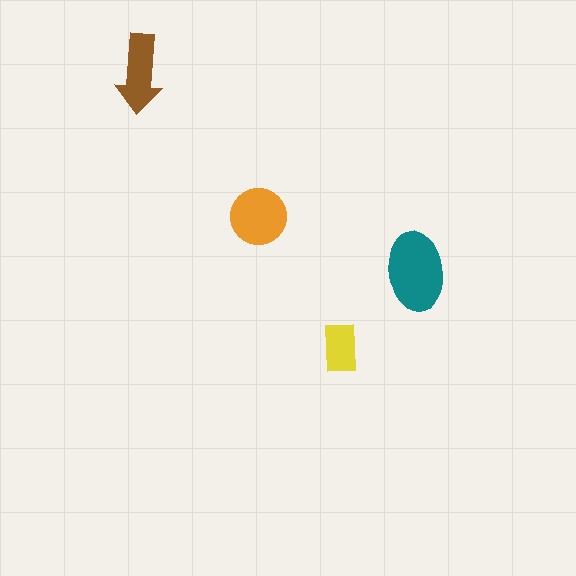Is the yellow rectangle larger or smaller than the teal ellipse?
Smaller.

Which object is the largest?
The teal ellipse.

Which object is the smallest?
The yellow rectangle.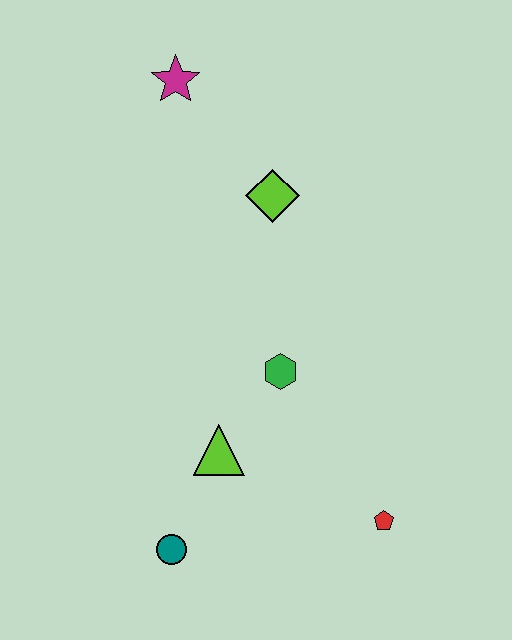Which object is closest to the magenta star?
The lime diamond is closest to the magenta star.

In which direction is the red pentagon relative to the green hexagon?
The red pentagon is below the green hexagon.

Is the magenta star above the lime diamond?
Yes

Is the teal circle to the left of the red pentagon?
Yes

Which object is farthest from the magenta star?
The red pentagon is farthest from the magenta star.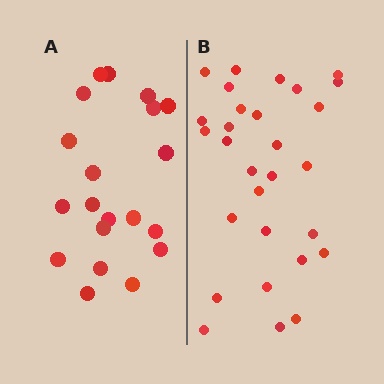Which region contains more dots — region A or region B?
Region B (the right region) has more dots.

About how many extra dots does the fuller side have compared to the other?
Region B has roughly 8 or so more dots than region A.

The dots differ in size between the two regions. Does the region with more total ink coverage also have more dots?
No. Region A has more total ink coverage because its dots are larger, but region B actually contains more individual dots. Total area can be misleading — the number of items is what matters here.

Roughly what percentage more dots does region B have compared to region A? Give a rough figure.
About 45% more.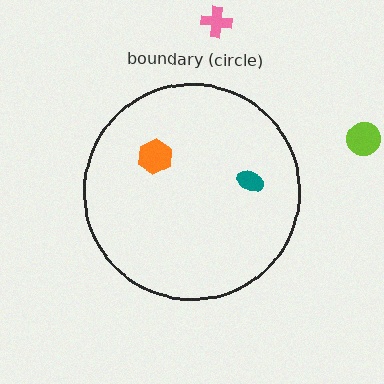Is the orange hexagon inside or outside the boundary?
Inside.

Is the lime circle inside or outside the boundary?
Outside.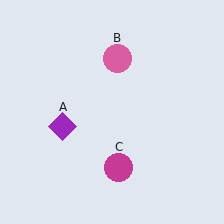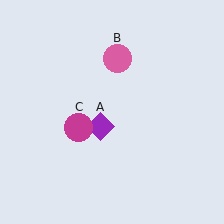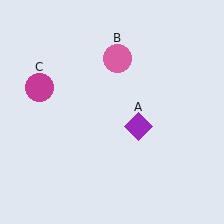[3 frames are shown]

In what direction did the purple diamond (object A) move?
The purple diamond (object A) moved right.